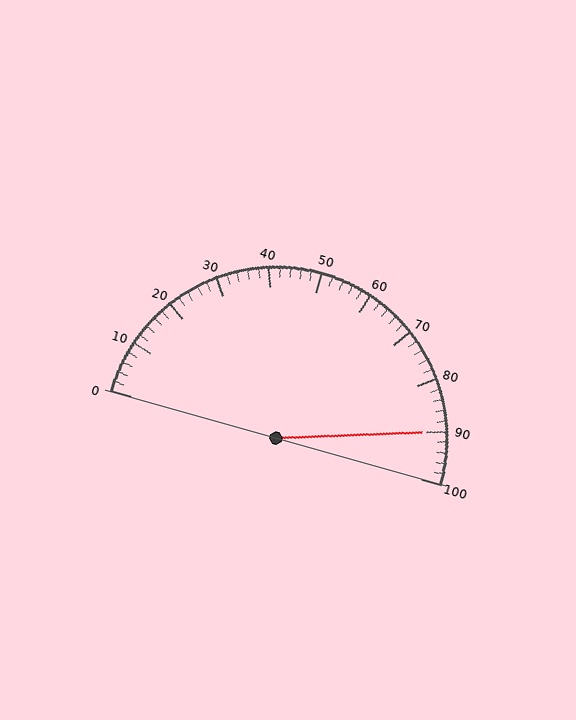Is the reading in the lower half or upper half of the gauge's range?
The reading is in the upper half of the range (0 to 100).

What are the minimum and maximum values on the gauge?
The gauge ranges from 0 to 100.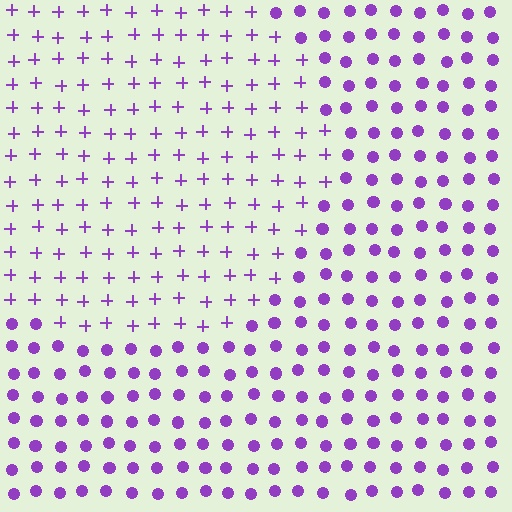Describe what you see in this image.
The image is filled with small purple elements arranged in a uniform grid. A circle-shaped region contains plus signs, while the surrounding area contains circles. The boundary is defined purely by the change in element shape.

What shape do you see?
I see a circle.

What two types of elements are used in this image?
The image uses plus signs inside the circle region and circles outside it.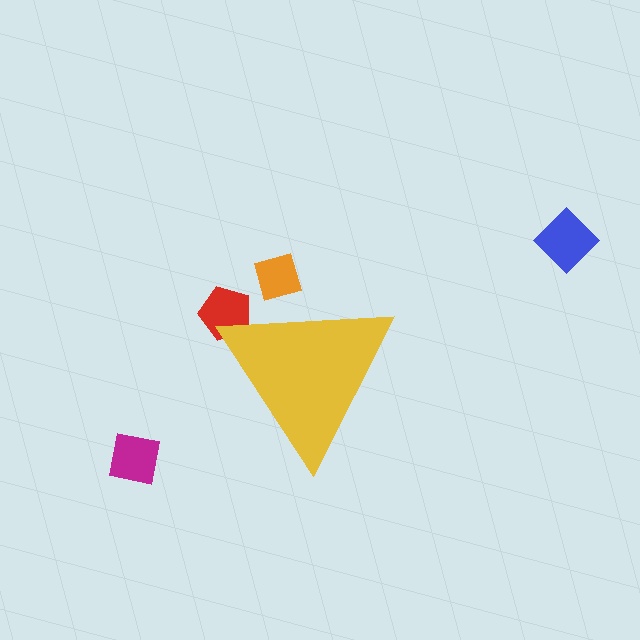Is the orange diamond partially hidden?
Yes, the orange diamond is partially hidden behind the yellow triangle.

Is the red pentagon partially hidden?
Yes, the red pentagon is partially hidden behind the yellow triangle.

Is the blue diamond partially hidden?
No, the blue diamond is fully visible.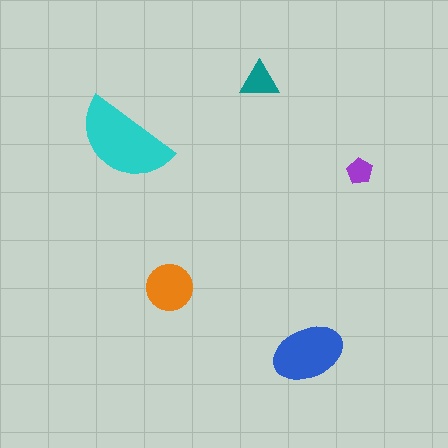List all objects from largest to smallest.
The cyan semicircle, the blue ellipse, the orange circle, the teal triangle, the purple pentagon.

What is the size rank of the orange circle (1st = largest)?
3rd.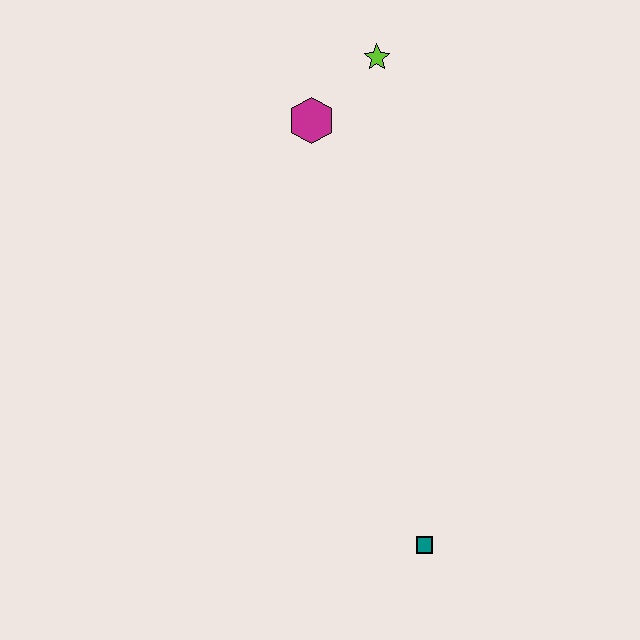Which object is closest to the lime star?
The magenta hexagon is closest to the lime star.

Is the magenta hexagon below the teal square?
No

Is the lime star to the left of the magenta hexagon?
No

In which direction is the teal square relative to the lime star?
The teal square is below the lime star.